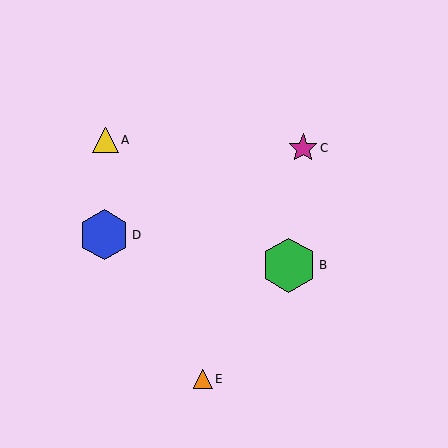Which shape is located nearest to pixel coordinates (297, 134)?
The magenta star (labeled C) at (303, 148) is nearest to that location.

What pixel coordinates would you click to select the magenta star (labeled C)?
Click at (303, 148) to select the magenta star C.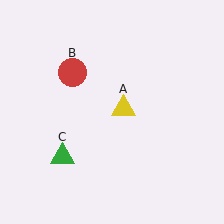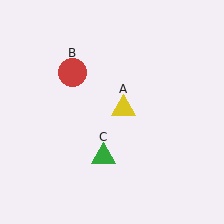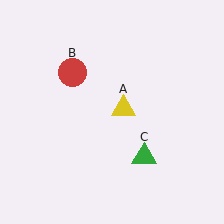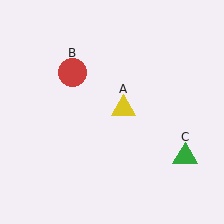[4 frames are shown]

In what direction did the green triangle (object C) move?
The green triangle (object C) moved right.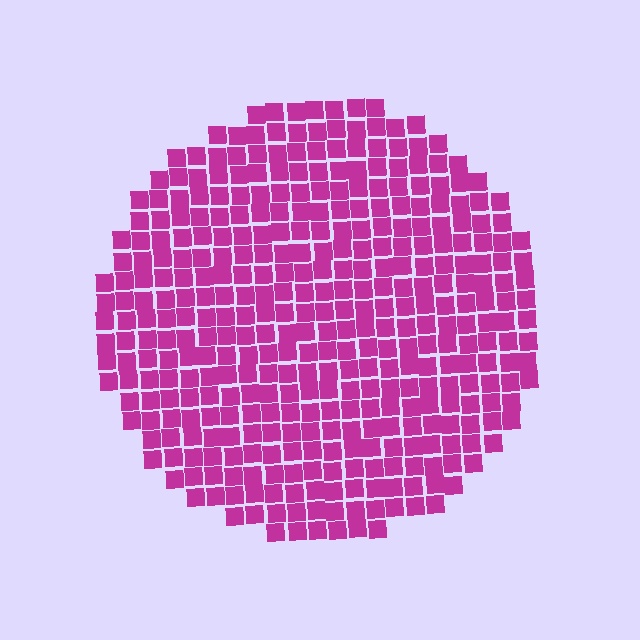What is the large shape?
The large shape is a circle.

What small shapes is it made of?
It is made of small squares.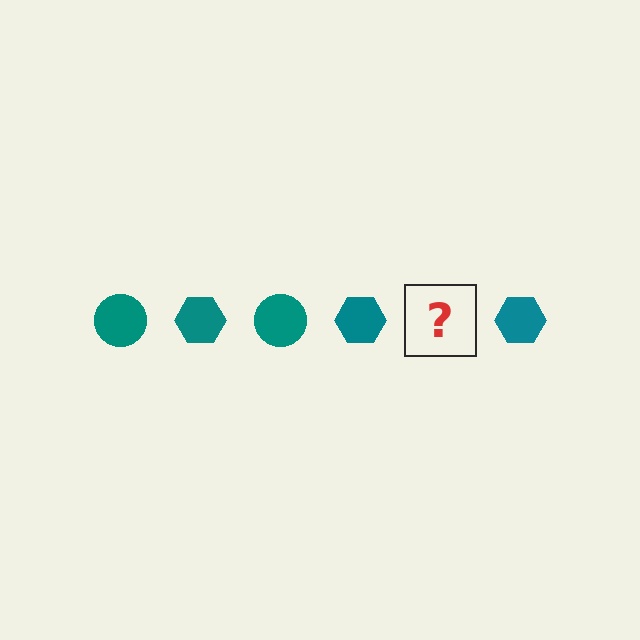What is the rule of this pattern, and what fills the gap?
The rule is that the pattern cycles through circle, hexagon shapes in teal. The gap should be filled with a teal circle.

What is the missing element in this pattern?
The missing element is a teal circle.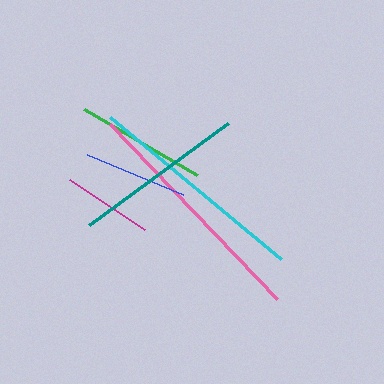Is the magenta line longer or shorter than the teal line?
The teal line is longer than the magenta line.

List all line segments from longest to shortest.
From longest to shortest: pink, cyan, teal, green, blue, magenta.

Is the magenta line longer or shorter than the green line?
The green line is longer than the magenta line.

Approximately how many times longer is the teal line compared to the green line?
The teal line is approximately 1.3 times the length of the green line.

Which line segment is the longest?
The pink line is the longest at approximately 241 pixels.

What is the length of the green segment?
The green segment is approximately 131 pixels long.